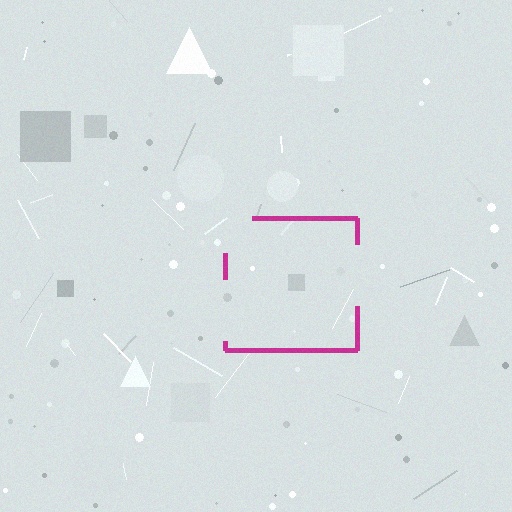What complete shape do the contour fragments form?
The contour fragments form a square.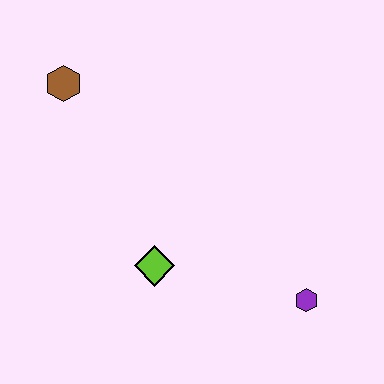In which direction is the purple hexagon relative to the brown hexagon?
The purple hexagon is to the right of the brown hexagon.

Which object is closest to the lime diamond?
The purple hexagon is closest to the lime diamond.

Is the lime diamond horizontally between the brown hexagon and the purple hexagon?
Yes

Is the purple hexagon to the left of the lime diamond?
No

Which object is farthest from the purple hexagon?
The brown hexagon is farthest from the purple hexagon.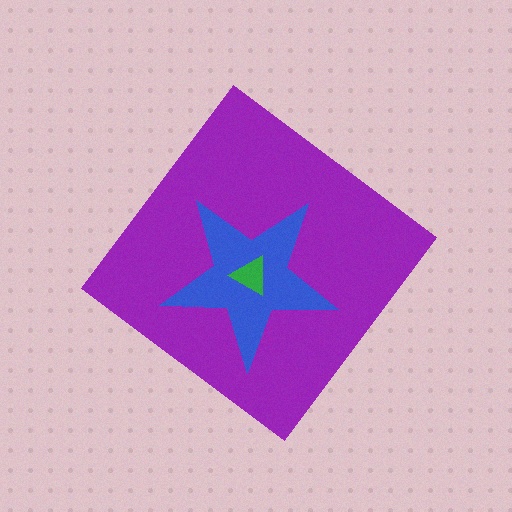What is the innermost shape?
The green triangle.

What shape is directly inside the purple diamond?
The blue star.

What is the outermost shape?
The purple diamond.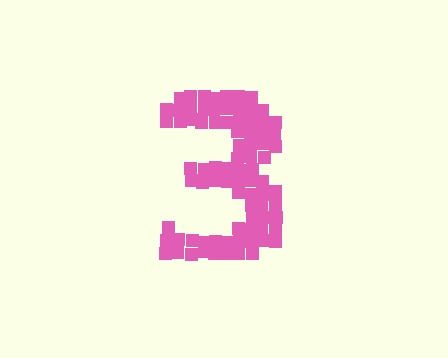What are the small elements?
The small elements are squares.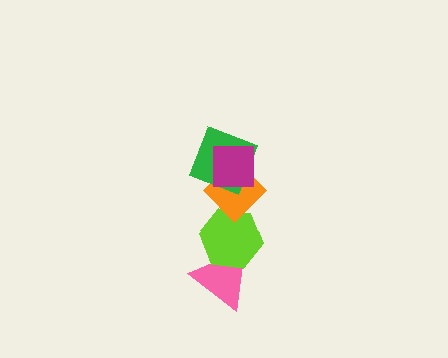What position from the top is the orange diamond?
The orange diamond is 3rd from the top.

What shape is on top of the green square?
The magenta square is on top of the green square.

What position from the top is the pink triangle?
The pink triangle is 5th from the top.